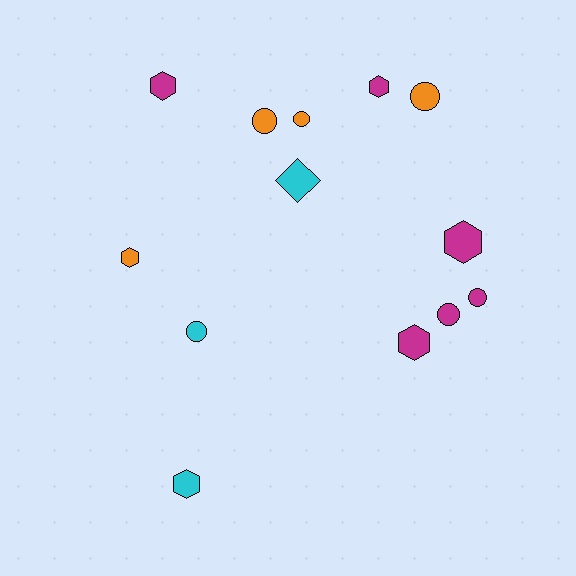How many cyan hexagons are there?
There is 1 cyan hexagon.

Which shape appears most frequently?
Circle, with 6 objects.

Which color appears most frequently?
Magenta, with 6 objects.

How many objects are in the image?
There are 13 objects.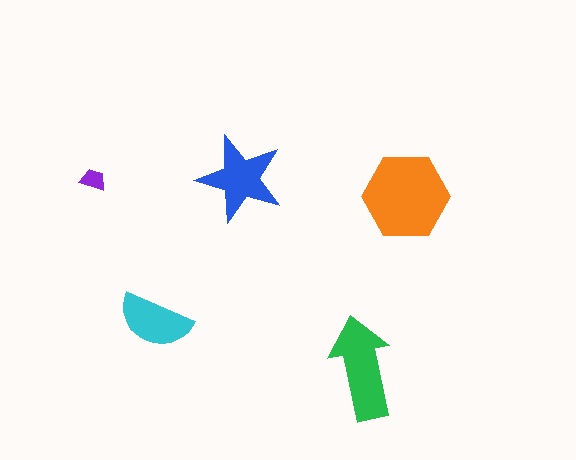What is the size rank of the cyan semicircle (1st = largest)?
4th.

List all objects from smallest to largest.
The purple trapezoid, the cyan semicircle, the blue star, the green arrow, the orange hexagon.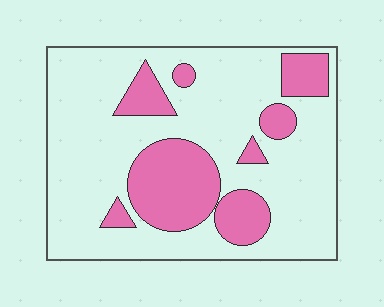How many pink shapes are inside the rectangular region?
8.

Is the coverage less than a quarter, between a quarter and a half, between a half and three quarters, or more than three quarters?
Between a quarter and a half.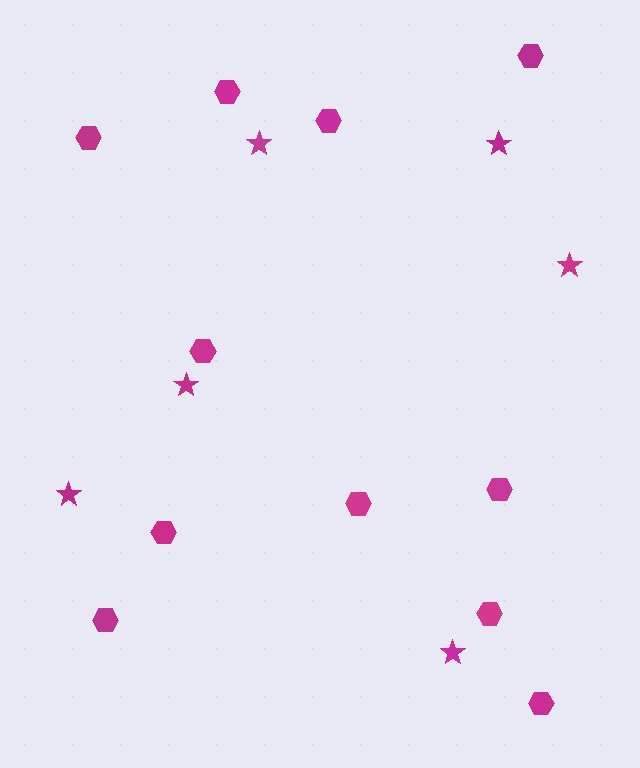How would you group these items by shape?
There are 2 groups: one group of stars (6) and one group of hexagons (11).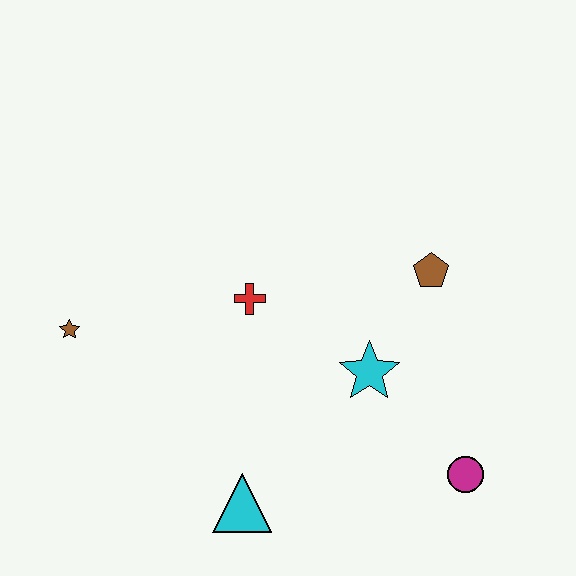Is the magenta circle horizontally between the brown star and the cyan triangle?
No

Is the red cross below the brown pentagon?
Yes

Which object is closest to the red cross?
The cyan star is closest to the red cross.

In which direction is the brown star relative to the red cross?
The brown star is to the left of the red cross.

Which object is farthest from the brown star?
The magenta circle is farthest from the brown star.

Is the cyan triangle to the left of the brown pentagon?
Yes